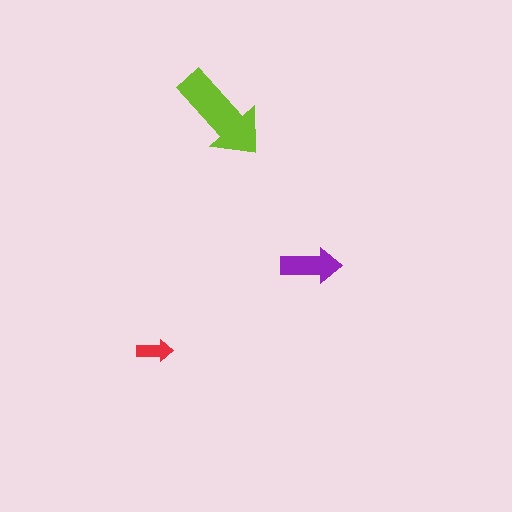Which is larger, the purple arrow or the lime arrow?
The lime one.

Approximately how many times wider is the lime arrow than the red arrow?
About 3 times wider.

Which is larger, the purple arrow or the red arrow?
The purple one.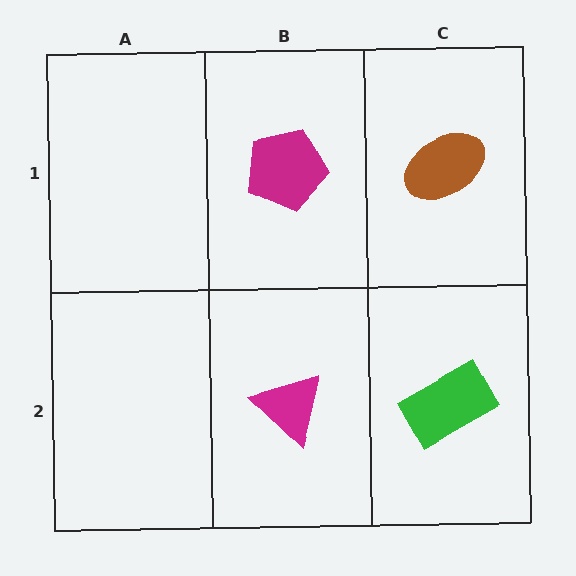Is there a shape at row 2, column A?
No, that cell is empty.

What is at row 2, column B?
A magenta triangle.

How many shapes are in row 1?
2 shapes.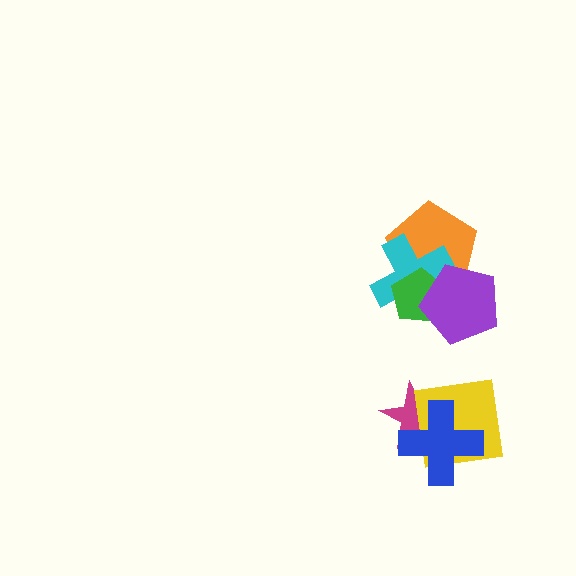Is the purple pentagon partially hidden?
No, no other shape covers it.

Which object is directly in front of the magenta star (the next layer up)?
The yellow square is directly in front of the magenta star.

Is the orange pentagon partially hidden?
Yes, it is partially covered by another shape.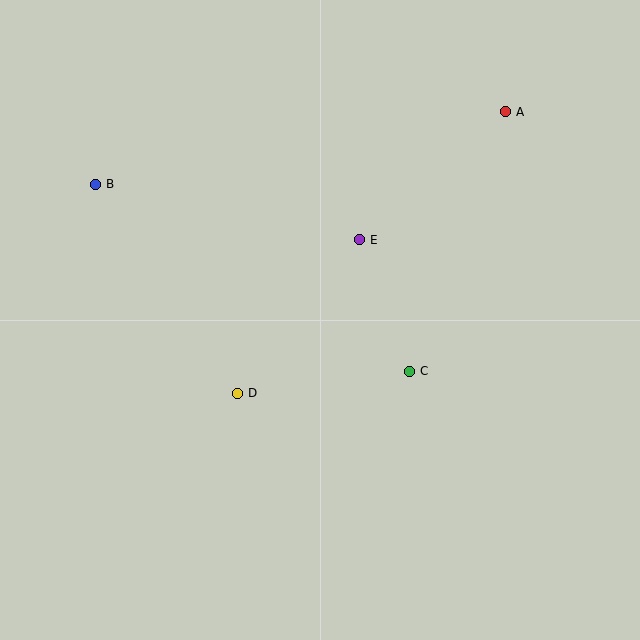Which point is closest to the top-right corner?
Point A is closest to the top-right corner.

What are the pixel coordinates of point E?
Point E is at (359, 240).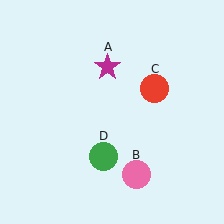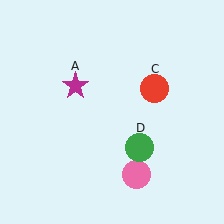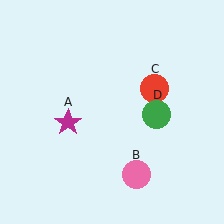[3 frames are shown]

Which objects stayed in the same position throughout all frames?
Pink circle (object B) and red circle (object C) remained stationary.